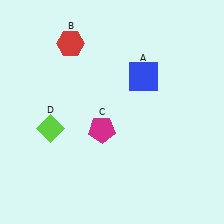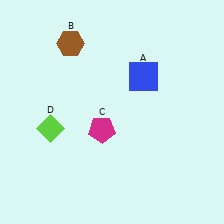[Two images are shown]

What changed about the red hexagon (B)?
In Image 1, B is red. In Image 2, it changed to brown.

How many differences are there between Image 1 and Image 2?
There is 1 difference between the two images.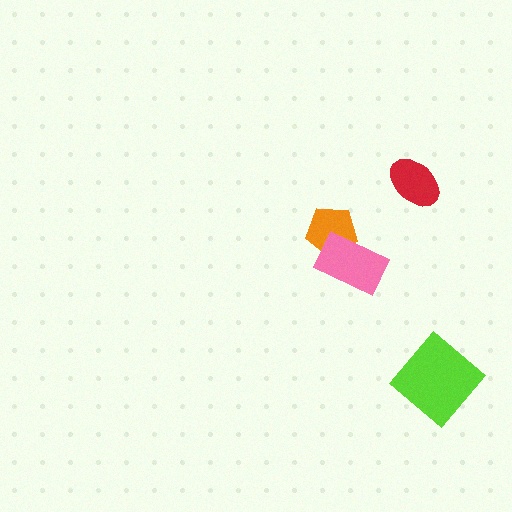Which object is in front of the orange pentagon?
The pink rectangle is in front of the orange pentagon.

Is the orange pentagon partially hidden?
Yes, it is partially covered by another shape.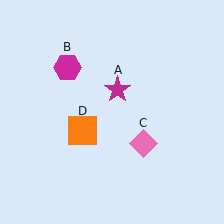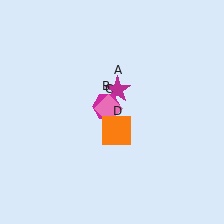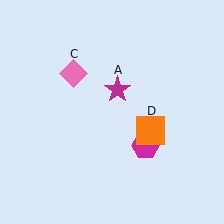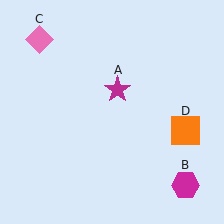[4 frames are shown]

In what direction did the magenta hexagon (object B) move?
The magenta hexagon (object B) moved down and to the right.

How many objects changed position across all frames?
3 objects changed position: magenta hexagon (object B), pink diamond (object C), orange square (object D).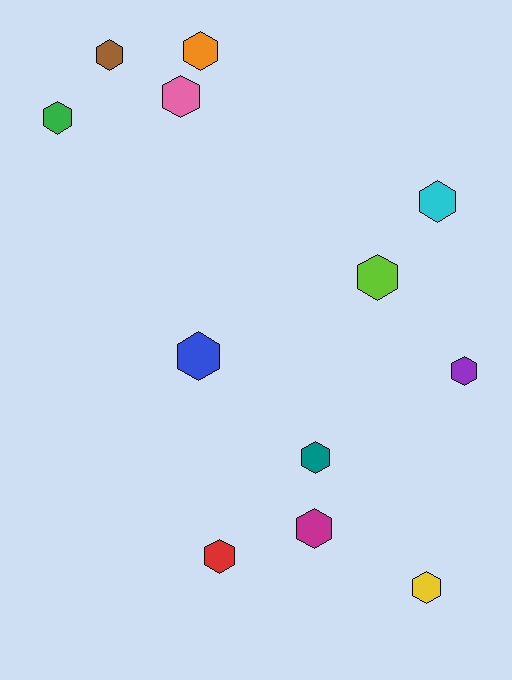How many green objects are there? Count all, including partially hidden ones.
There is 1 green object.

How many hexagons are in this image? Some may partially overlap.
There are 12 hexagons.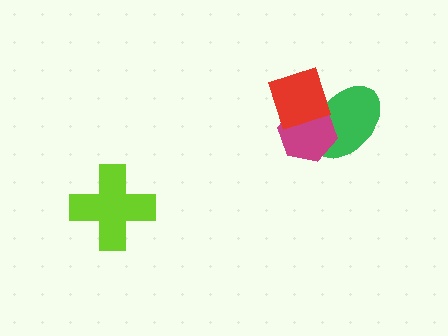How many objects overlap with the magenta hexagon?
2 objects overlap with the magenta hexagon.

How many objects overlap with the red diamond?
2 objects overlap with the red diamond.